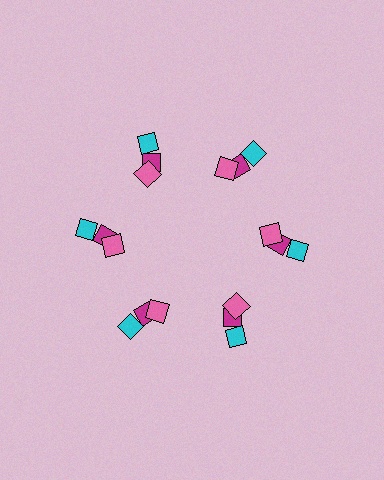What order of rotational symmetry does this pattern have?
This pattern has 6-fold rotational symmetry.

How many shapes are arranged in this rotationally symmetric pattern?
There are 18 shapes, arranged in 6 groups of 3.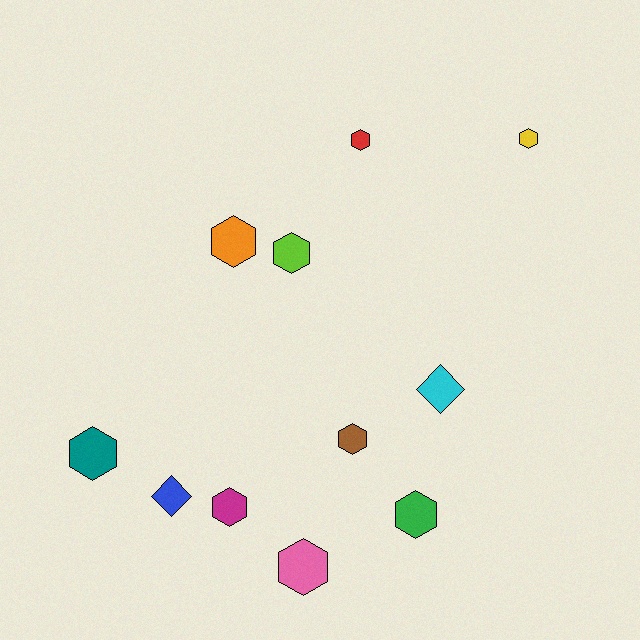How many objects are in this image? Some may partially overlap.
There are 11 objects.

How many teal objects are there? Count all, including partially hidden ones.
There is 1 teal object.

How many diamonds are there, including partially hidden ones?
There are 2 diamonds.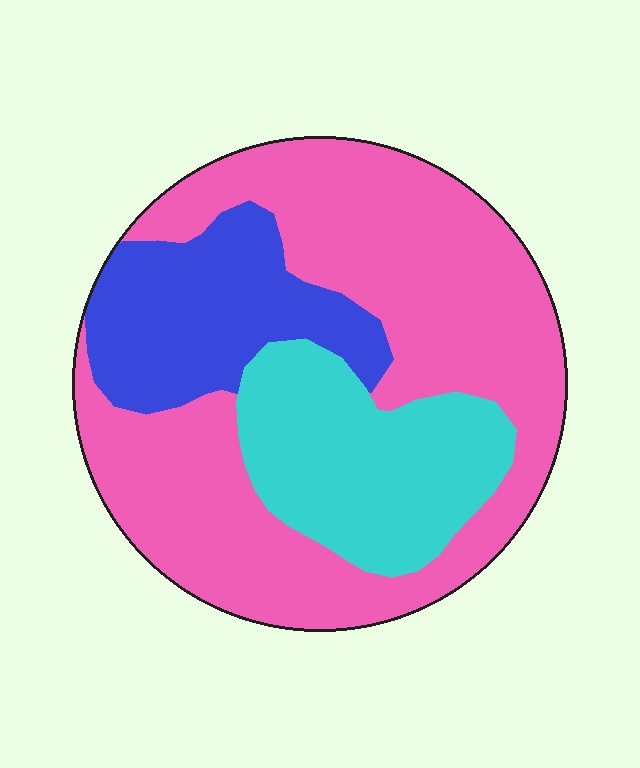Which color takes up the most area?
Pink, at roughly 60%.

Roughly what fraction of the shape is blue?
Blue covers 19% of the shape.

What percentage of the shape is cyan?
Cyan covers 22% of the shape.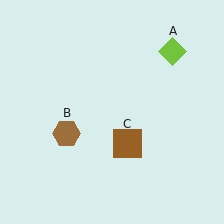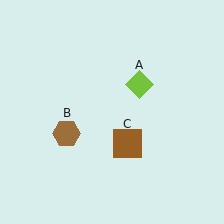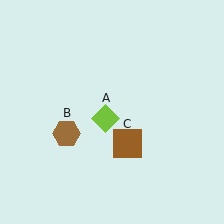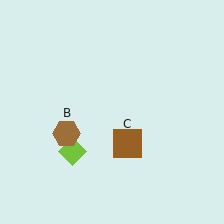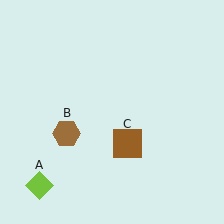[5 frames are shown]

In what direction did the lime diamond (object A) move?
The lime diamond (object A) moved down and to the left.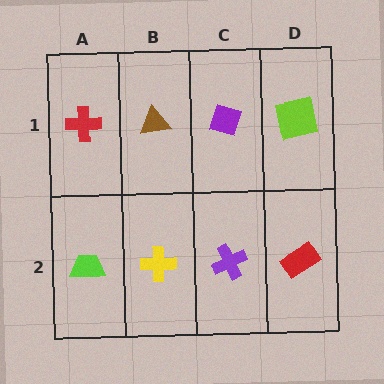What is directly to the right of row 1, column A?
A brown triangle.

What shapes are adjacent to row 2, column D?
A lime square (row 1, column D), a purple cross (row 2, column C).